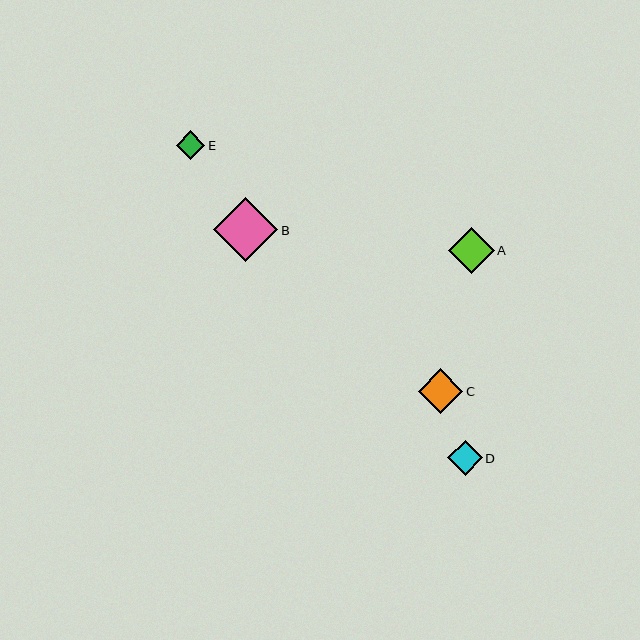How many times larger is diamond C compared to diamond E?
Diamond C is approximately 1.6 times the size of diamond E.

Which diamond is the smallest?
Diamond E is the smallest with a size of approximately 29 pixels.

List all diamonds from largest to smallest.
From largest to smallest: B, A, C, D, E.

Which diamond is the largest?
Diamond B is the largest with a size of approximately 64 pixels.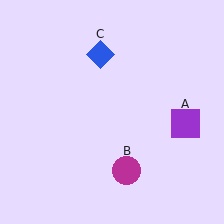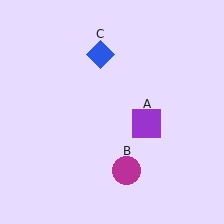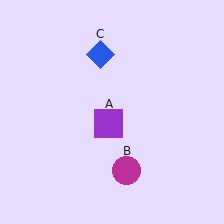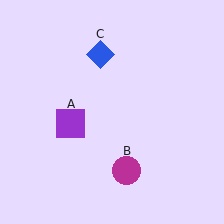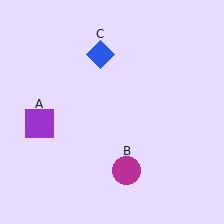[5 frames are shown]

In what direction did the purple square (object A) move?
The purple square (object A) moved left.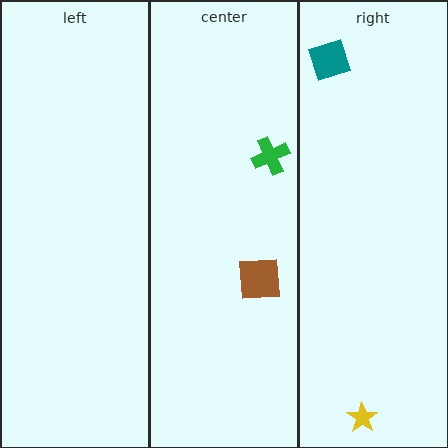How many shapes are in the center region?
2.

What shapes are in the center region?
The brown square, the green cross.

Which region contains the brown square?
The center region.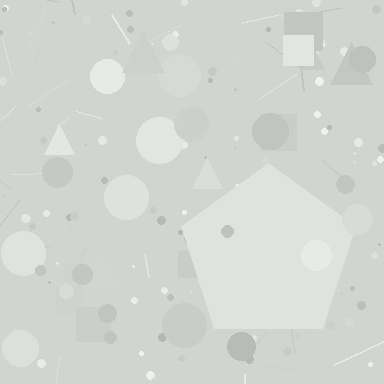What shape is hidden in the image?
A pentagon is hidden in the image.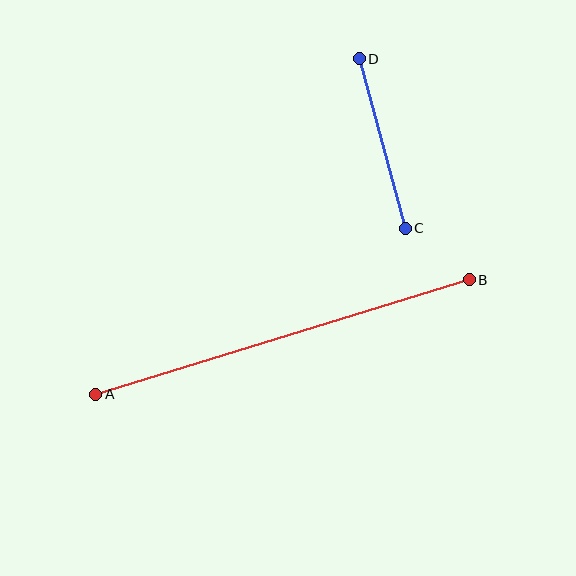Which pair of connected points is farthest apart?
Points A and B are farthest apart.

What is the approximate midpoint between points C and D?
The midpoint is at approximately (382, 144) pixels.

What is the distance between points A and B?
The distance is approximately 390 pixels.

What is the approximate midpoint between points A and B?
The midpoint is at approximately (283, 337) pixels.